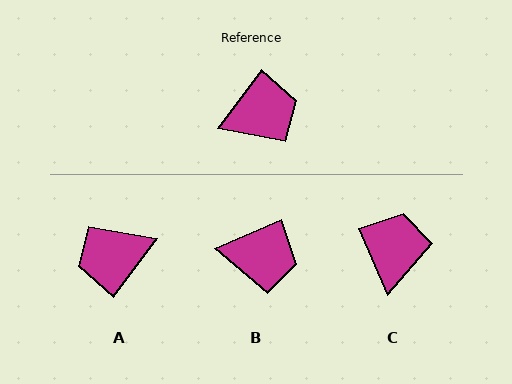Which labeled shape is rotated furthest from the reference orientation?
A, about 179 degrees away.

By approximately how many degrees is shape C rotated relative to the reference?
Approximately 60 degrees counter-clockwise.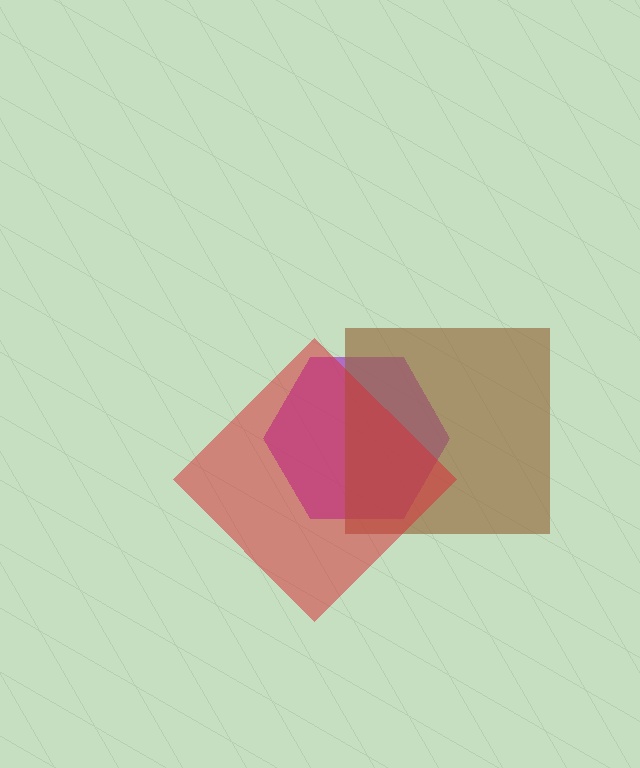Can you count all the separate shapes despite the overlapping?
Yes, there are 3 separate shapes.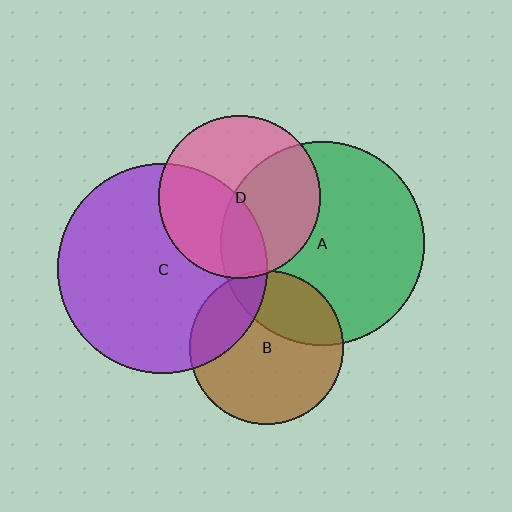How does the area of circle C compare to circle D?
Approximately 1.7 times.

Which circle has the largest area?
Circle C (purple).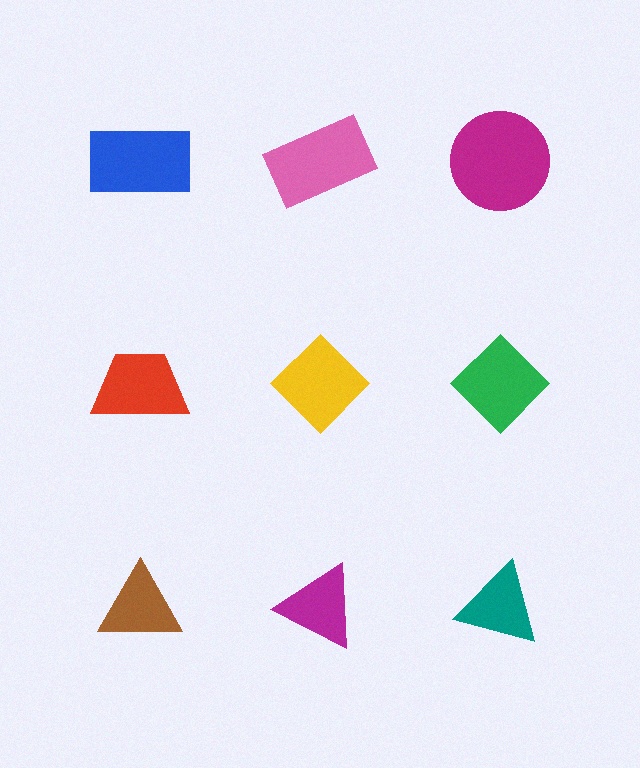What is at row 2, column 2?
A yellow diamond.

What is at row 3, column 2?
A magenta triangle.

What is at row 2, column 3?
A green diamond.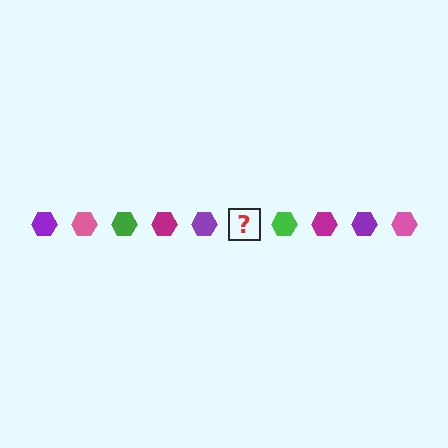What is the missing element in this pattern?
The missing element is a pink hexagon.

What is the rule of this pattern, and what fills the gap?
The rule is that the pattern cycles through purple, pink, green, magenta hexagons. The gap should be filled with a pink hexagon.